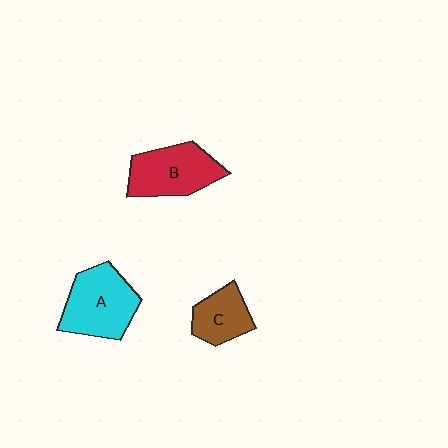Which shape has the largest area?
Shape A (cyan).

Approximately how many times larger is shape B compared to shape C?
Approximately 1.5 times.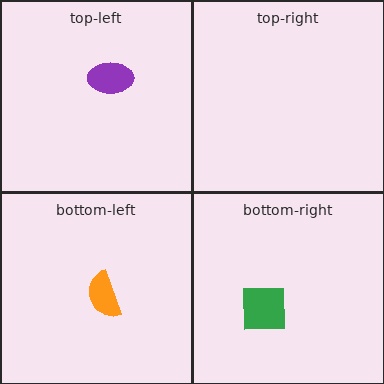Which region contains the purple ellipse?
The top-left region.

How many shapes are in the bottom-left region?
1.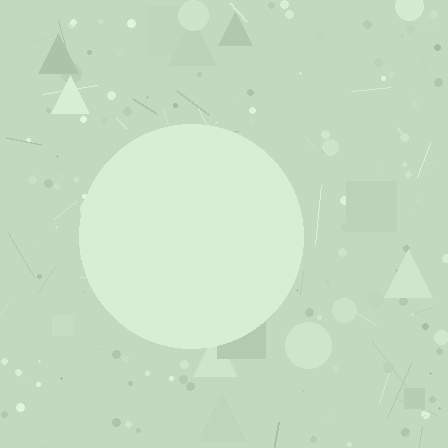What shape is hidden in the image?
A circle is hidden in the image.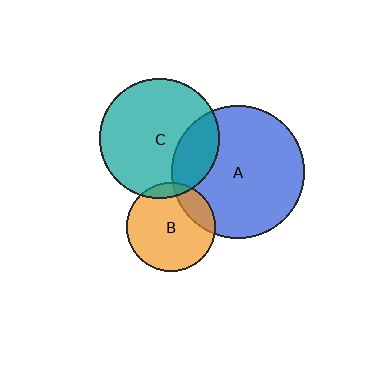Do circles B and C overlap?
Yes.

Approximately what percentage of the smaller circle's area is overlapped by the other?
Approximately 10%.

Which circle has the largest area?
Circle A (blue).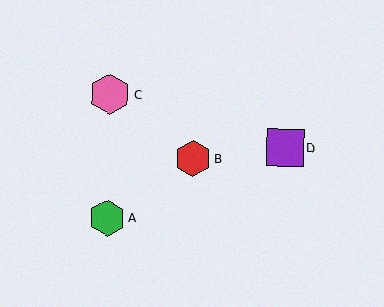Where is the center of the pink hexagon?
The center of the pink hexagon is at (110, 94).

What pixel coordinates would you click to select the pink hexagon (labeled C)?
Click at (110, 94) to select the pink hexagon C.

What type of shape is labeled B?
Shape B is a red hexagon.